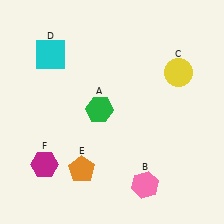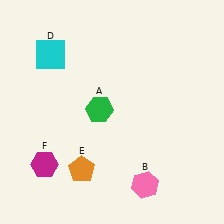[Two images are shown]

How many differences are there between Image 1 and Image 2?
There is 1 difference between the two images.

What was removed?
The yellow circle (C) was removed in Image 2.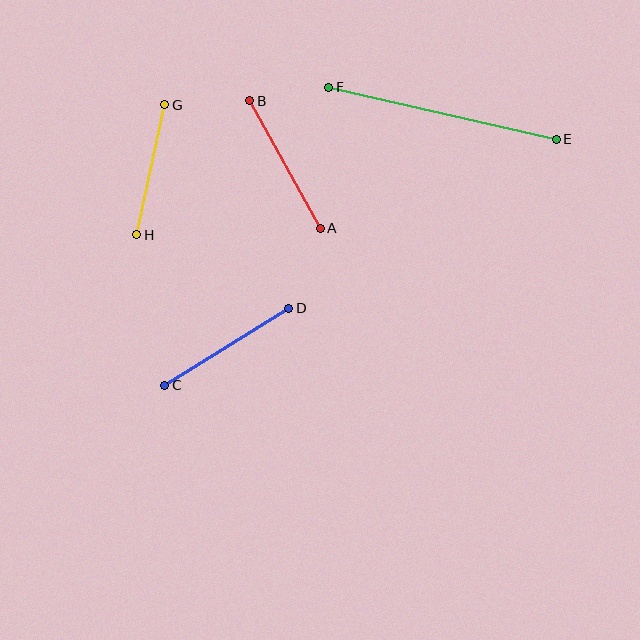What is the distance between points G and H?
The distance is approximately 133 pixels.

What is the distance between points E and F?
The distance is approximately 233 pixels.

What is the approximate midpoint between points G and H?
The midpoint is at approximately (151, 170) pixels.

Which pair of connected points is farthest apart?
Points E and F are farthest apart.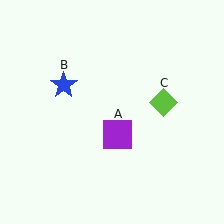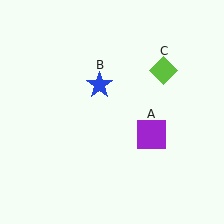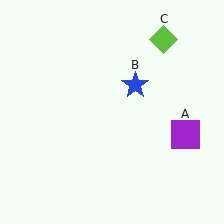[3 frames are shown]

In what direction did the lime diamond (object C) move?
The lime diamond (object C) moved up.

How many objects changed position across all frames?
3 objects changed position: purple square (object A), blue star (object B), lime diamond (object C).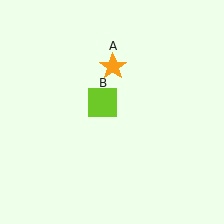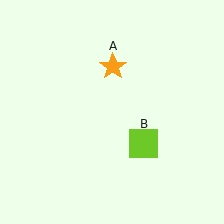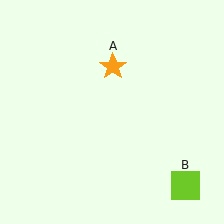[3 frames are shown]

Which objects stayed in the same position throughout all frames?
Orange star (object A) remained stationary.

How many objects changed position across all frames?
1 object changed position: lime square (object B).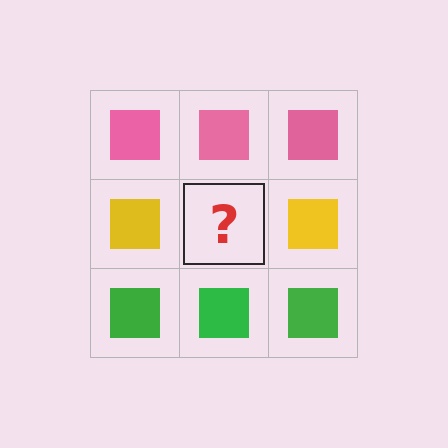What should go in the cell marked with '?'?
The missing cell should contain a yellow square.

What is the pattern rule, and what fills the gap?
The rule is that each row has a consistent color. The gap should be filled with a yellow square.